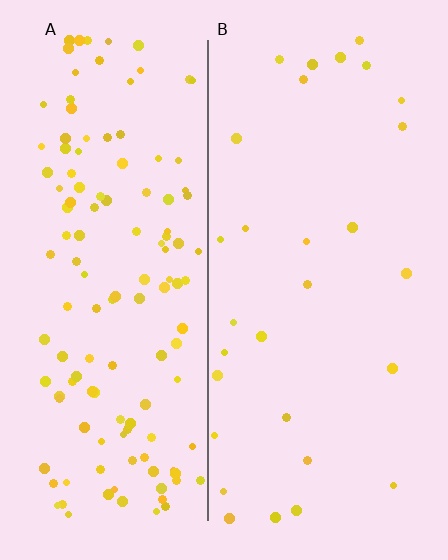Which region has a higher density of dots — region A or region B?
A (the left).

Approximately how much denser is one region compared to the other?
Approximately 4.5× — region A over region B.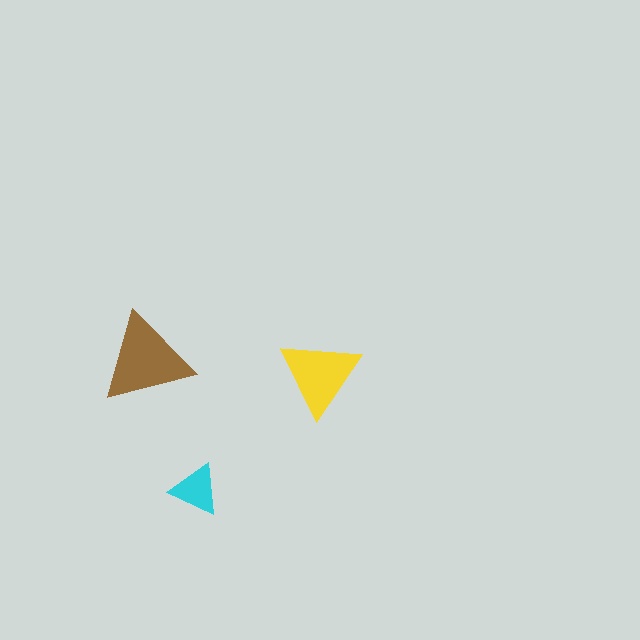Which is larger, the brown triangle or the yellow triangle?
The brown one.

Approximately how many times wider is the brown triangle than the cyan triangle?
About 2 times wider.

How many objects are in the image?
There are 3 objects in the image.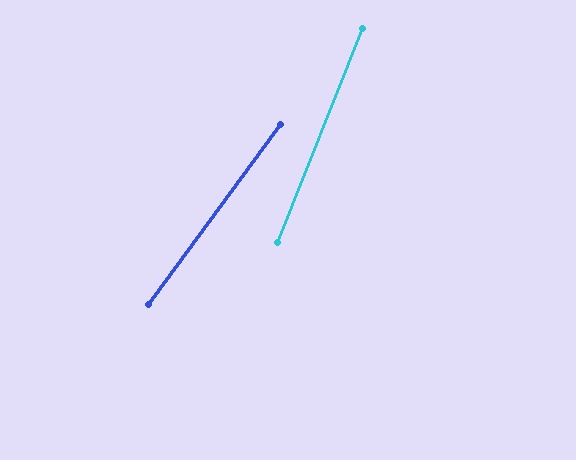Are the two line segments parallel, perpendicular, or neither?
Neither parallel nor perpendicular — they differ by about 15°.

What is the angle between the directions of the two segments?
Approximately 15 degrees.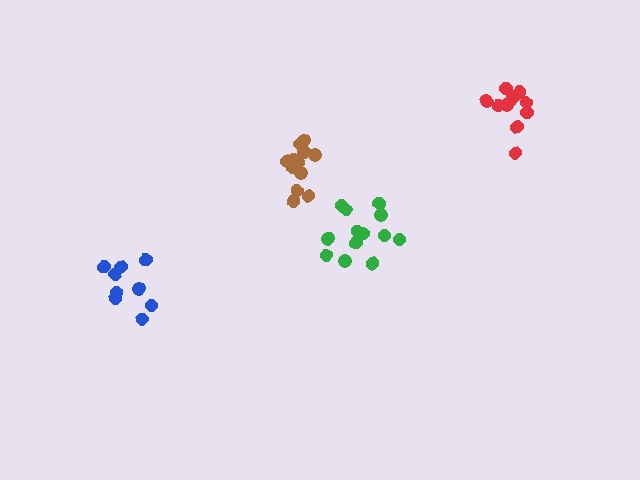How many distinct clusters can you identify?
There are 4 distinct clusters.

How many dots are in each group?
Group 1: 9 dots, Group 2: 10 dots, Group 3: 13 dots, Group 4: 13 dots (45 total).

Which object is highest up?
The red cluster is topmost.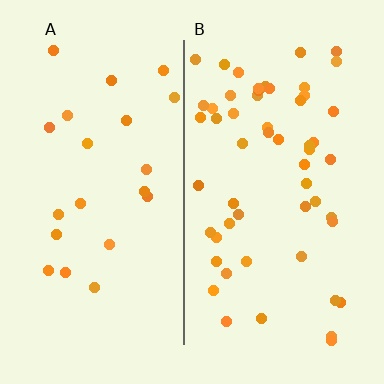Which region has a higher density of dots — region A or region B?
B (the right).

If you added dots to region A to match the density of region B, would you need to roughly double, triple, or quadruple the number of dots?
Approximately triple.